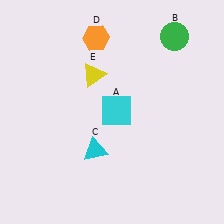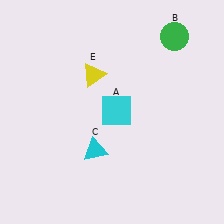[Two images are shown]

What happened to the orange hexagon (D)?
The orange hexagon (D) was removed in Image 2. It was in the top-left area of Image 1.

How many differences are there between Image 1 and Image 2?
There is 1 difference between the two images.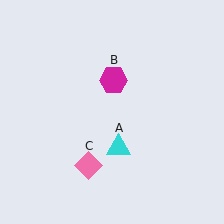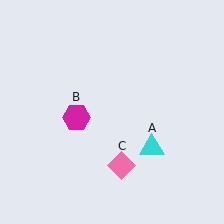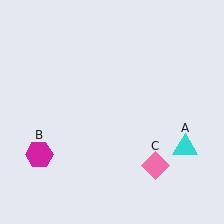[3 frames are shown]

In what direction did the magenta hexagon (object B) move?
The magenta hexagon (object B) moved down and to the left.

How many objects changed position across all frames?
3 objects changed position: cyan triangle (object A), magenta hexagon (object B), pink diamond (object C).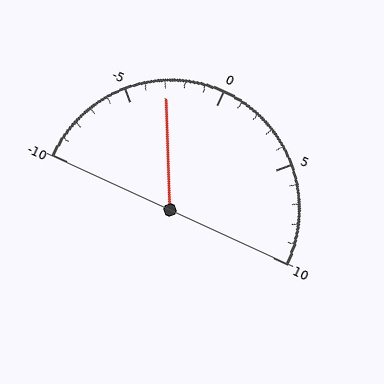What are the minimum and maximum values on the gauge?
The gauge ranges from -10 to 10.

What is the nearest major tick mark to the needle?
The nearest major tick mark is -5.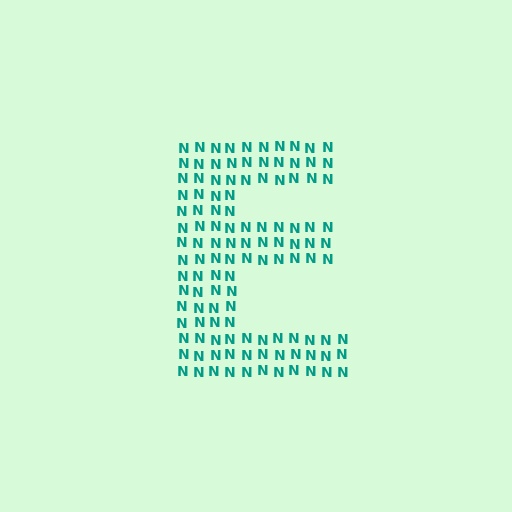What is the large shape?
The large shape is the letter E.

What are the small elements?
The small elements are letter N's.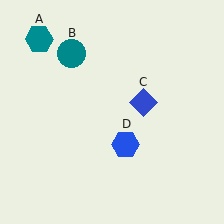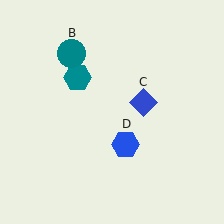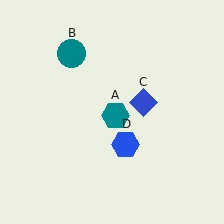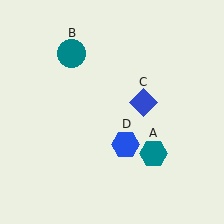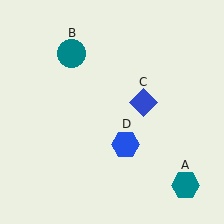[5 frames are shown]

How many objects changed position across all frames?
1 object changed position: teal hexagon (object A).